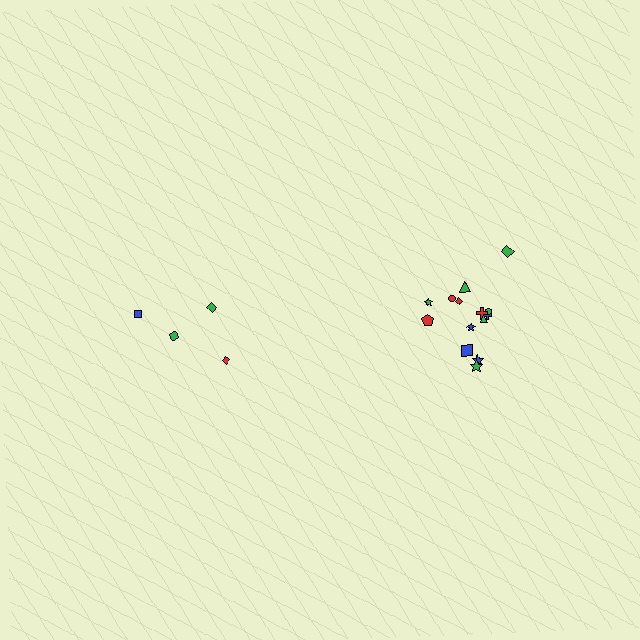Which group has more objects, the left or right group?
The right group.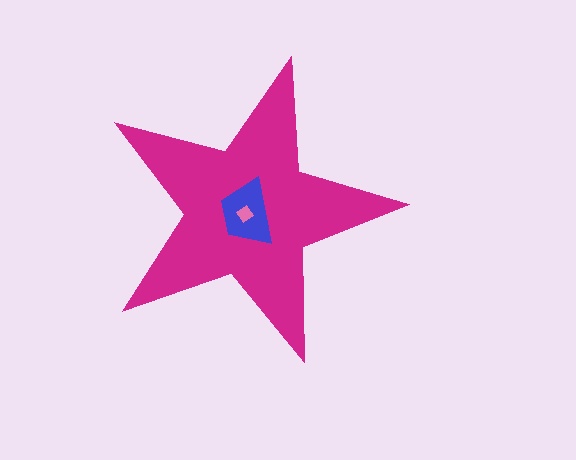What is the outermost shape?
The magenta star.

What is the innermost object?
The pink diamond.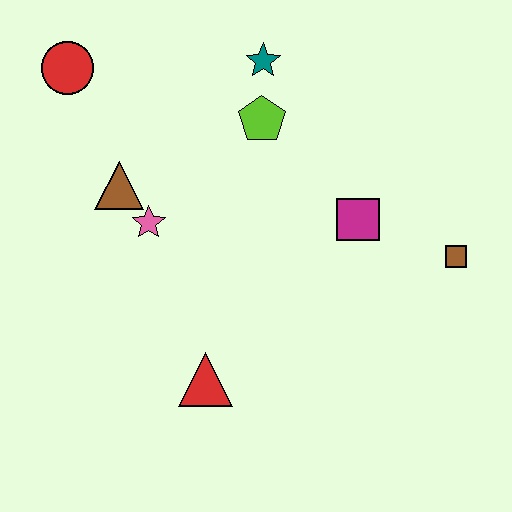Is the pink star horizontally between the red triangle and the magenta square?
No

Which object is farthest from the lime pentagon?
The red triangle is farthest from the lime pentagon.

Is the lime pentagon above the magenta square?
Yes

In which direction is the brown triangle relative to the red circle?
The brown triangle is below the red circle.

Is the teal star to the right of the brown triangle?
Yes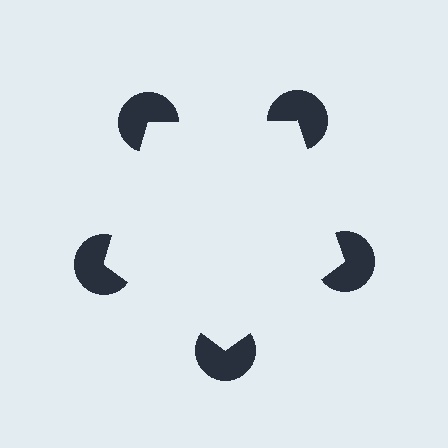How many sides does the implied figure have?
5 sides.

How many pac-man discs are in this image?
There are 5 — one at each vertex of the illusory pentagon.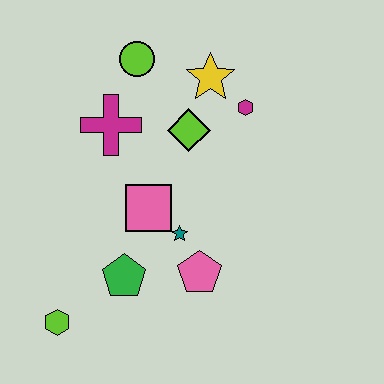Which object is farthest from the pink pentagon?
The lime circle is farthest from the pink pentagon.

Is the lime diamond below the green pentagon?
No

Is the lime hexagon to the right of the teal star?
No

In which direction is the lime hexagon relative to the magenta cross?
The lime hexagon is below the magenta cross.